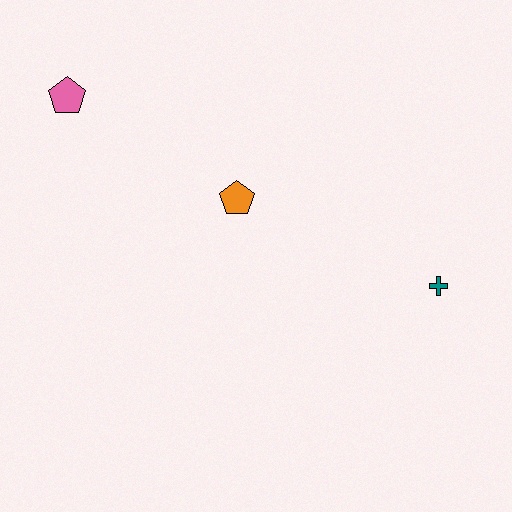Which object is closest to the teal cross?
The orange pentagon is closest to the teal cross.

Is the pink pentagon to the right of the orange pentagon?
No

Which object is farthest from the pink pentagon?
The teal cross is farthest from the pink pentagon.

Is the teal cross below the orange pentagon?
Yes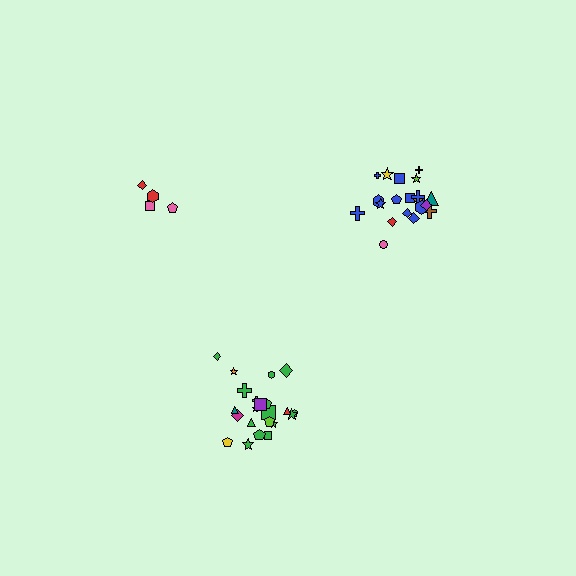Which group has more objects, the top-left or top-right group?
The top-right group.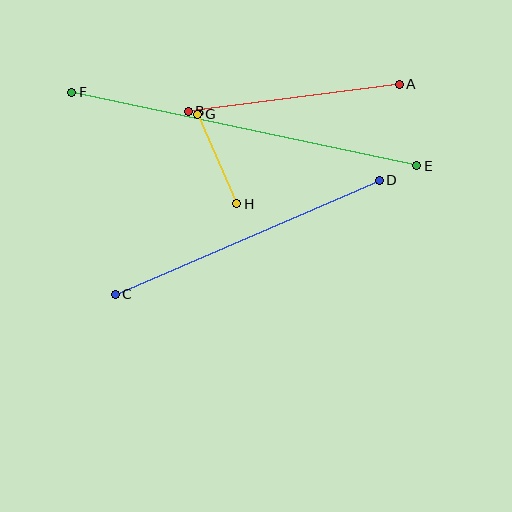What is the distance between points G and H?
The distance is approximately 98 pixels.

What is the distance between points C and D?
The distance is approximately 288 pixels.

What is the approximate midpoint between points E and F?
The midpoint is at approximately (244, 129) pixels.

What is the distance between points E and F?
The distance is approximately 353 pixels.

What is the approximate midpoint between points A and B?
The midpoint is at approximately (294, 98) pixels.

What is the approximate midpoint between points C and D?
The midpoint is at approximately (247, 237) pixels.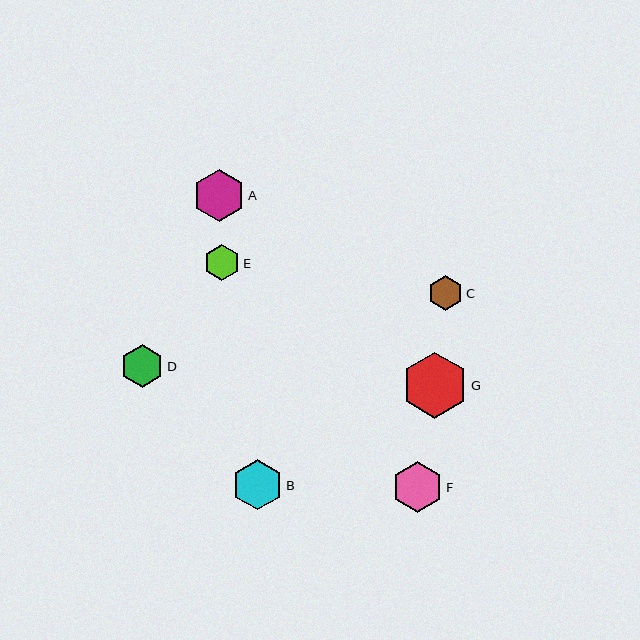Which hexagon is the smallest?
Hexagon C is the smallest with a size of approximately 35 pixels.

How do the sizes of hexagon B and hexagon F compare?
Hexagon B and hexagon F are approximately the same size.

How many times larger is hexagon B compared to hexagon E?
Hexagon B is approximately 1.4 times the size of hexagon E.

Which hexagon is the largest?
Hexagon G is the largest with a size of approximately 66 pixels.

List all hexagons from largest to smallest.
From largest to smallest: G, A, B, F, D, E, C.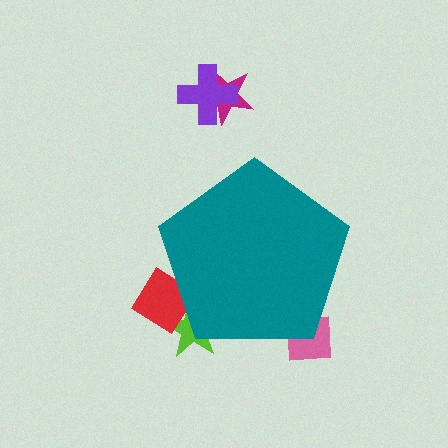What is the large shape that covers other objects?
A teal pentagon.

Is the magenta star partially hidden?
No, the magenta star is fully visible.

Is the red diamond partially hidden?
Yes, the red diamond is partially hidden behind the teal pentagon.